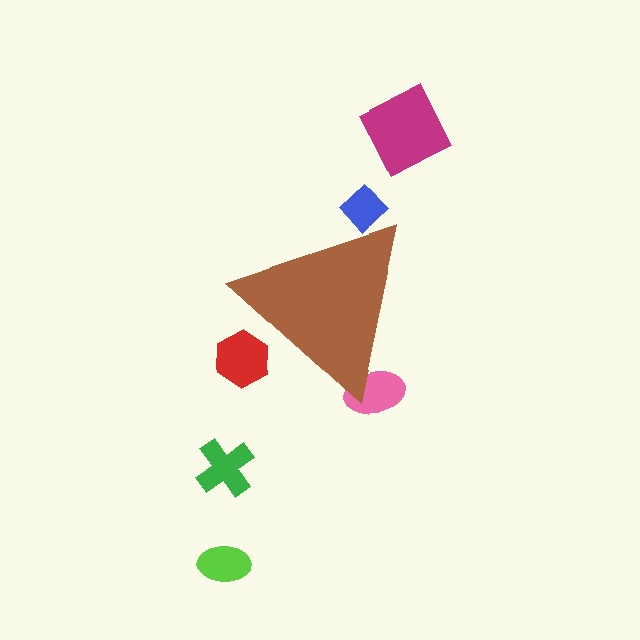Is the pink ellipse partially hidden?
Yes, the pink ellipse is partially hidden behind the brown triangle.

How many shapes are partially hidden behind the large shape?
3 shapes are partially hidden.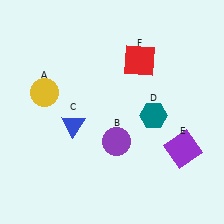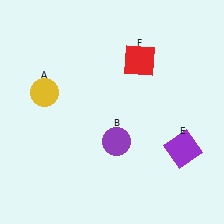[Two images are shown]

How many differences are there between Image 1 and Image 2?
There are 2 differences between the two images.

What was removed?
The teal hexagon (D), the blue triangle (C) were removed in Image 2.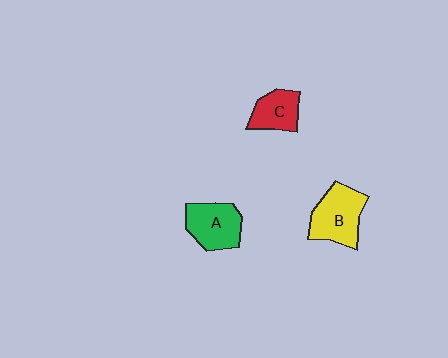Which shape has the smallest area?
Shape C (red).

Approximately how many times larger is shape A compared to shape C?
Approximately 1.3 times.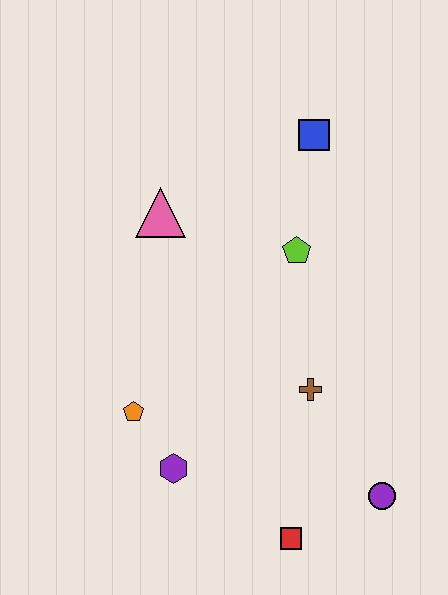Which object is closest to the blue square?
The lime pentagon is closest to the blue square.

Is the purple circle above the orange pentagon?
No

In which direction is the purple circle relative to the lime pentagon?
The purple circle is below the lime pentagon.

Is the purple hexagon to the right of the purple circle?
No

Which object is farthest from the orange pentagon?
The blue square is farthest from the orange pentagon.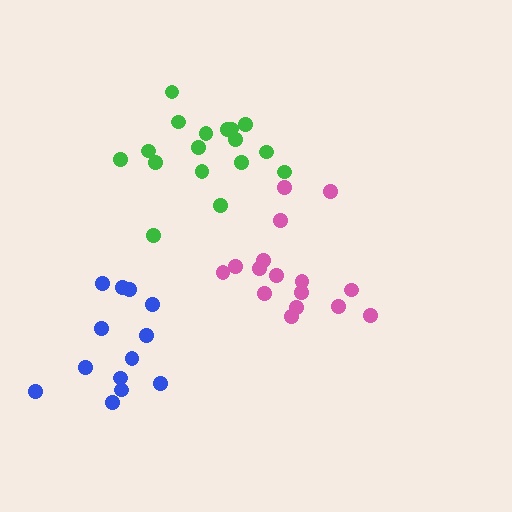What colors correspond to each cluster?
The clusters are colored: blue, pink, green.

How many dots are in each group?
Group 1: 13 dots, Group 2: 16 dots, Group 3: 17 dots (46 total).